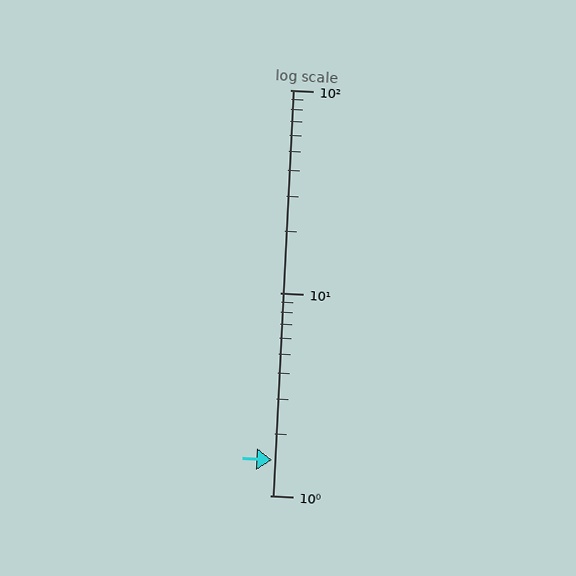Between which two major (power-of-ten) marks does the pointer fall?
The pointer is between 1 and 10.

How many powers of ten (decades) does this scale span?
The scale spans 2 decades, from 1 to 100.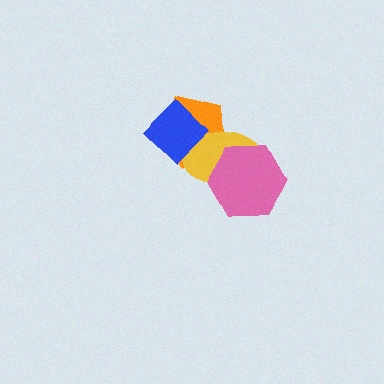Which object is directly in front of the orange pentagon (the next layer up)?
The yellow ellipse is directly in front of the orange pentagon.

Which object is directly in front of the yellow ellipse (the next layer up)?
The pink hexagon is directly in front of the yellow ellipse.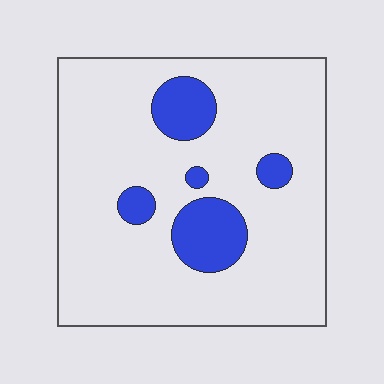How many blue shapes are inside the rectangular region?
5.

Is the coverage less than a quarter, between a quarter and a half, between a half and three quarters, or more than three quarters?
Less than a quarter.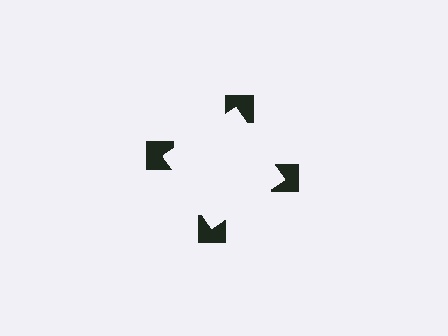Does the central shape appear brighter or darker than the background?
It typically appears slightly brighter than the background, even though no actual brightness change is drawn.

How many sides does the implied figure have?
4 sides.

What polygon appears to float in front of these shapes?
An illusory square — its edges are inferred from the aligned wedge cuts in the notched squares, not physically drawn.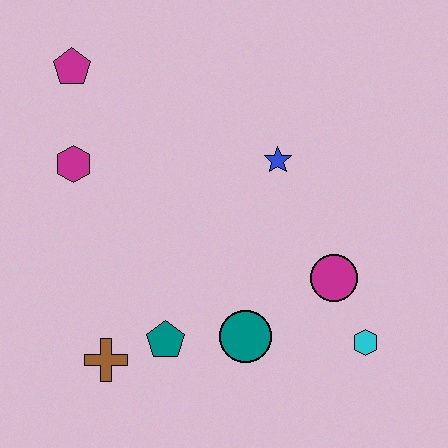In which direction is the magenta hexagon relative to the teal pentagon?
The magenta hexagon is above the teal pentagon.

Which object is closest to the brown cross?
The teal pentagon is closest to the brown cross.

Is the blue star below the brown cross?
No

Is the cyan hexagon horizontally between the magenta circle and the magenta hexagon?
No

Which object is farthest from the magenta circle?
The magenta pentagon is farthest from the magenta circle.